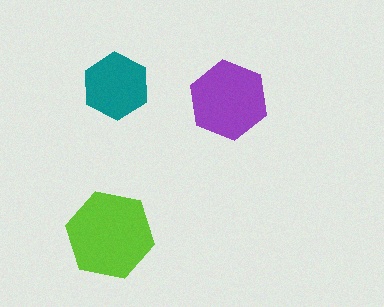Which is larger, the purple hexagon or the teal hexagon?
The purple one.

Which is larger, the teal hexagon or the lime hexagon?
The lime one.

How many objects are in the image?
There are 3 objects in the image.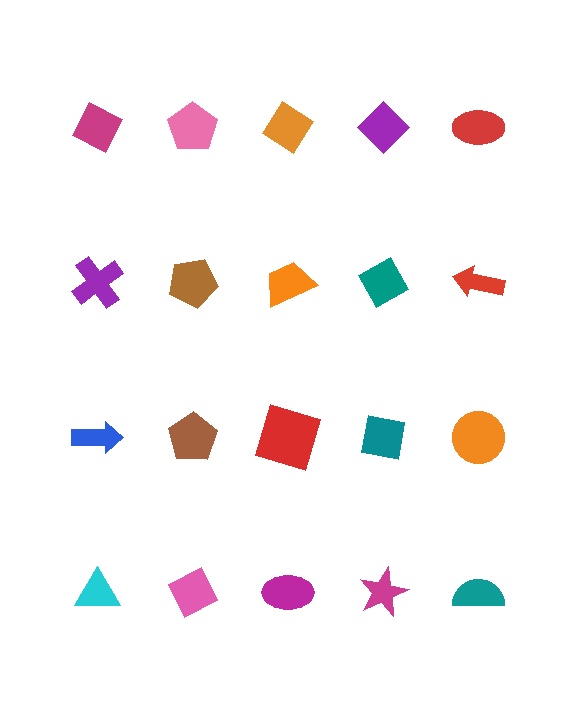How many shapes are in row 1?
5 shapes.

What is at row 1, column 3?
An orange diamond.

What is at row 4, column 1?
A cyan triangle.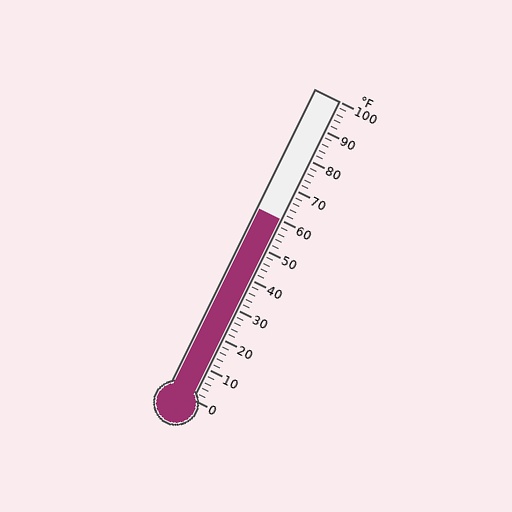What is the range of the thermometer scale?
The thermometer scale ranges from 0°F to 100°F.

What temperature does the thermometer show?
The thermometer shows approximately 60°F.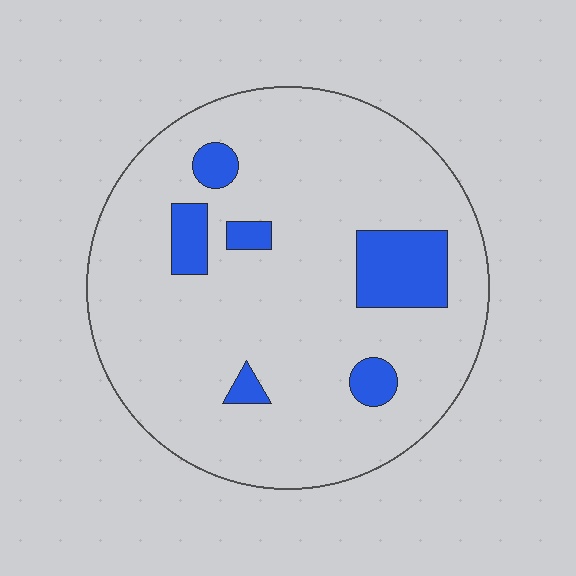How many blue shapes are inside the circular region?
6.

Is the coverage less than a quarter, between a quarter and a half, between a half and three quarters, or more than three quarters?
Less than a quarter.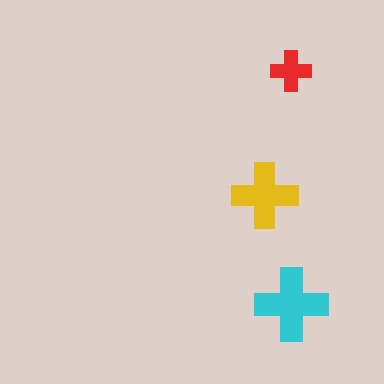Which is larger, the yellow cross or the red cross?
The yellow one.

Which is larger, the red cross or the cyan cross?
The cyan one.